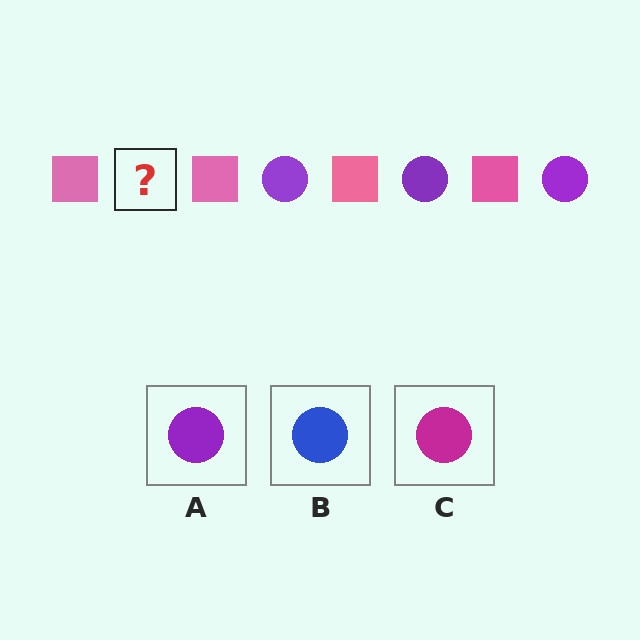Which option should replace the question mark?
Option A.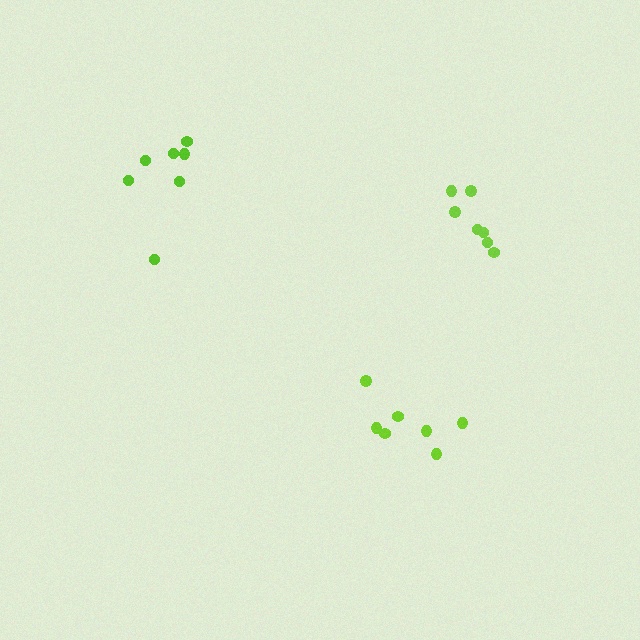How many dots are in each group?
Group 1: 7 dots, Group 2: 7 dots, Group 3: 7 dots (21 total).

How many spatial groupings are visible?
There are 3 spatial groupings.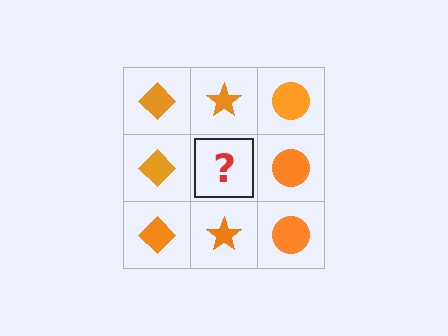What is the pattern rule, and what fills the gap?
The rule is that each column has a consistent shape. The gap should be filled with an orange star.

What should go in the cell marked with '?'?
The missing cell should contain an orange star.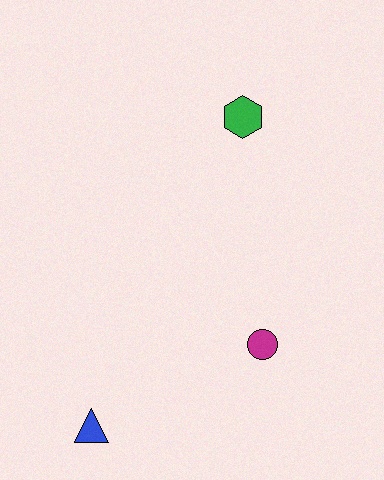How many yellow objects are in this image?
There are no yellow objects.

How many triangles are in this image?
There is 1 triangle.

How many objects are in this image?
There are 3 objects.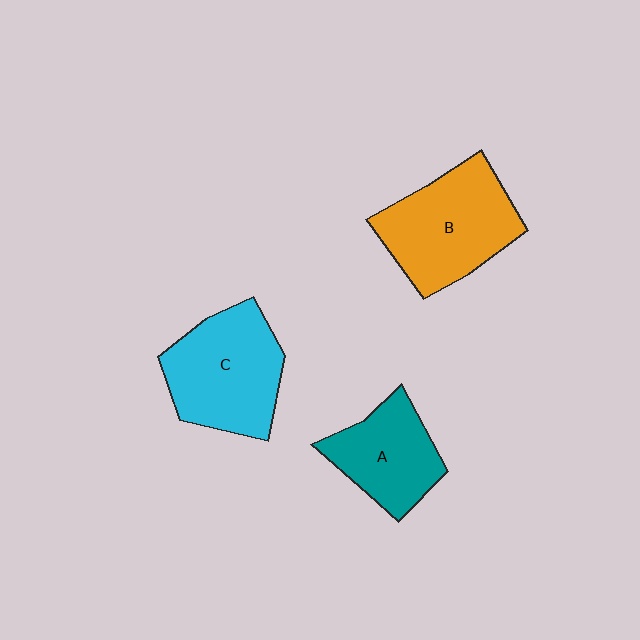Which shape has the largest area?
Shape B (orange).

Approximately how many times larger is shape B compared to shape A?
Approximately 1.4 times.